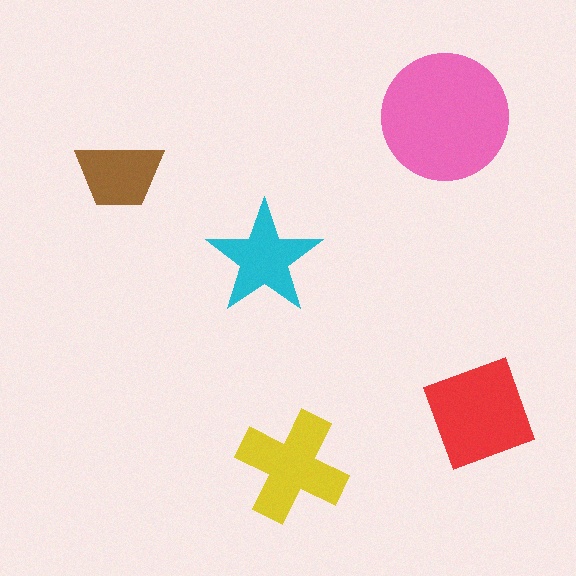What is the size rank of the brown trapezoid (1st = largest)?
5th.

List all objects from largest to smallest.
The pink circle, the red diamond, the yellow cross, the cyan star, the brown trapezoid.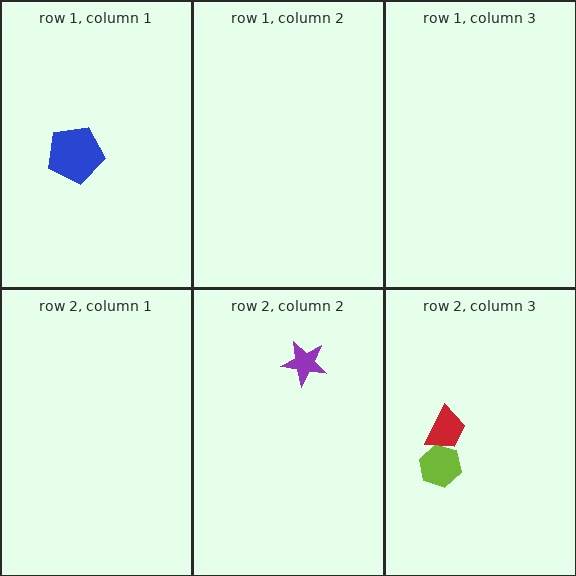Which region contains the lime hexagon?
The row 2, column 3 region.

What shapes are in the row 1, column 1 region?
The blue pentagon.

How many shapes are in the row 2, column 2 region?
1.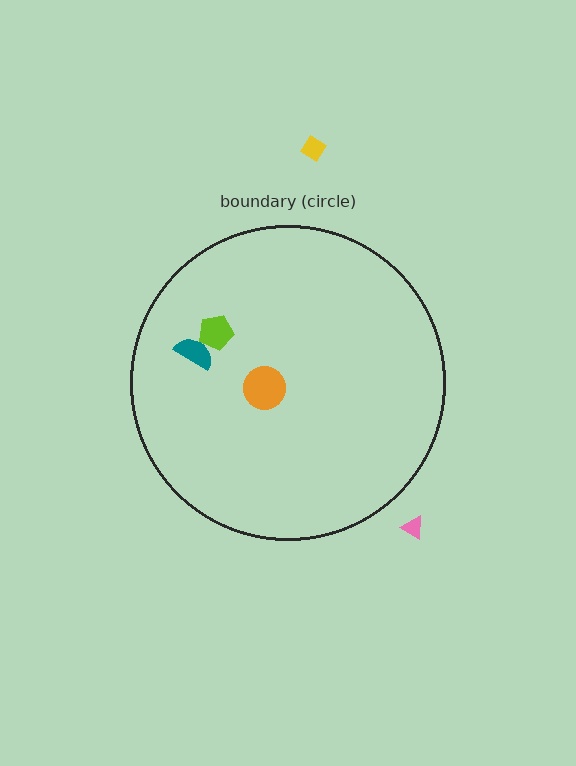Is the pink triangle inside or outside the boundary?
Outside.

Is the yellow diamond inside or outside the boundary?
Outside.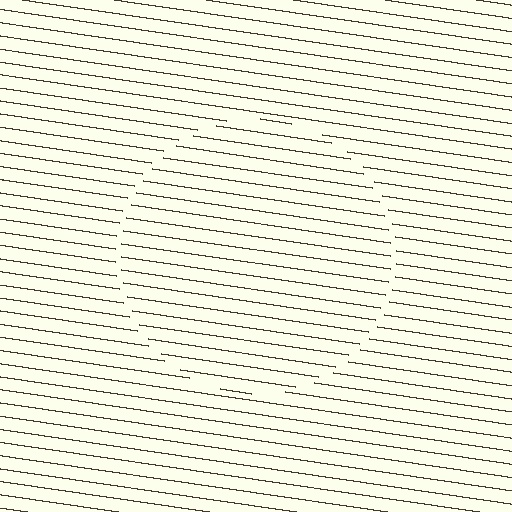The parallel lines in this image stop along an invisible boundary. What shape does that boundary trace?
An illusory circle. The interior of the shape contains the same grating, shifted by half a period — the contour is defined by the phase discontinuity where line-ends from the inner and outer gratings abut.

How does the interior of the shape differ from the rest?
The interior of the shape contains the same grating, shifted by half a period — the contour is defined by the phase discontinuity where line-ends from the inner and outer gratings abut.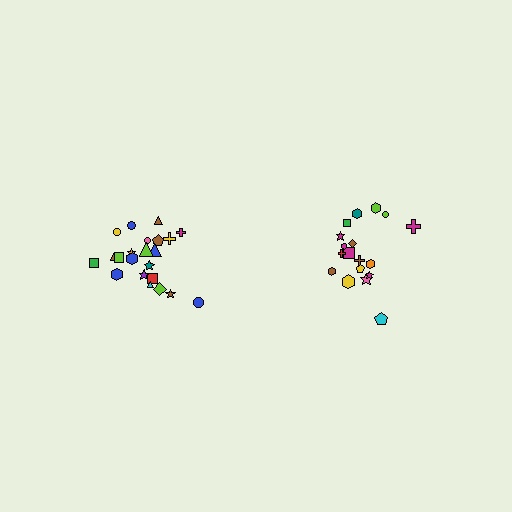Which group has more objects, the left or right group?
The left group.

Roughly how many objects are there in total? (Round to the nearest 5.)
Roughly 40 objects in total.